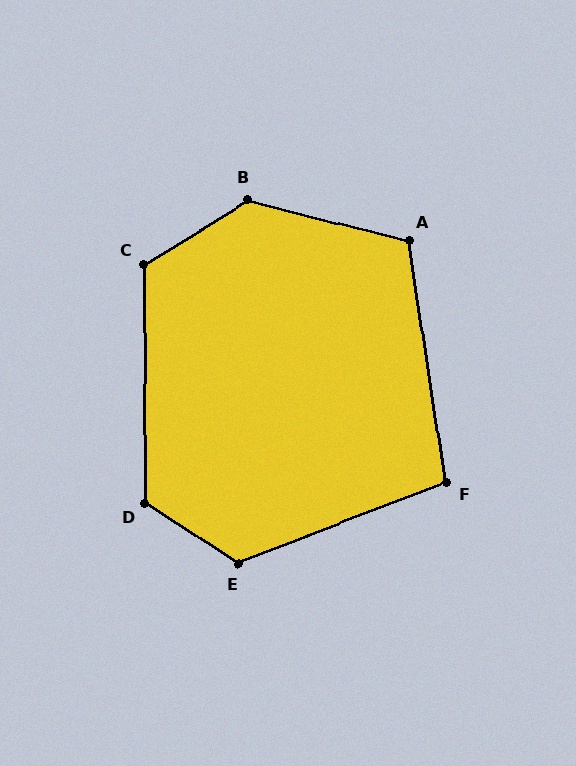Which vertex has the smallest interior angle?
F, at approximately 102 degrees.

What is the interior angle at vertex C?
Approximately 121 degrees (obtuse).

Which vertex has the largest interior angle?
B, at approximately 135 degrees.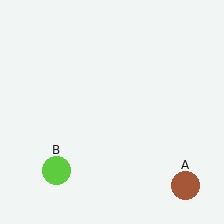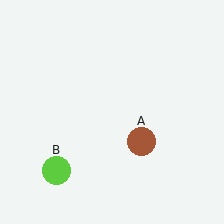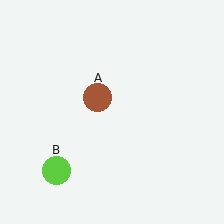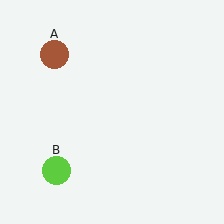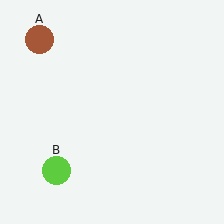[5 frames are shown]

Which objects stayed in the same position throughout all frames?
Lime circle (object B) remained stationary.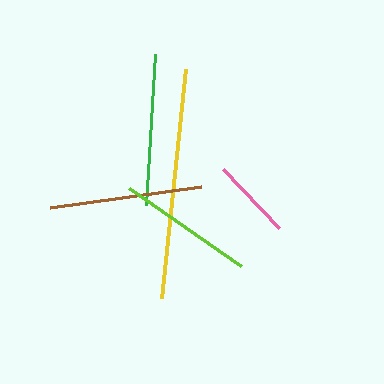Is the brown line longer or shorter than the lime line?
The brown line is longer than the lime line.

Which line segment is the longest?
The yellow line is the longest at approximately 231 pixels.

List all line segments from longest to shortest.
From longest to shortest: yellow, brown, green, lime, pink.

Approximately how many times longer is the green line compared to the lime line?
The green line is approximately 1.1 times the length of the lime line.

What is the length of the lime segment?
The lime segment is approximately 137 pixels long.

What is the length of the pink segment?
The pink segment is approximately 82 pixels long.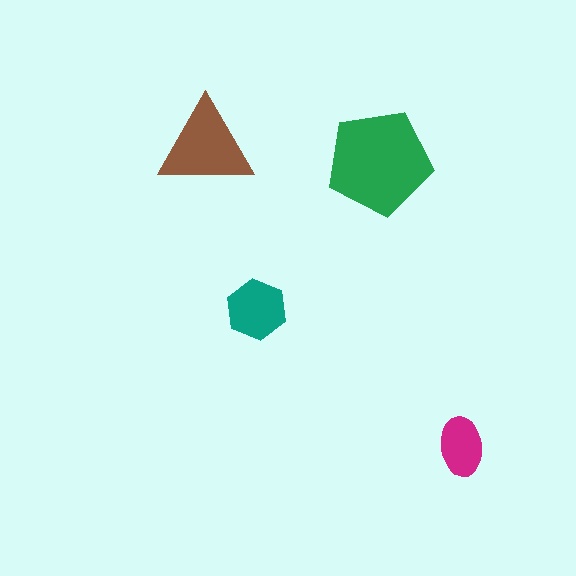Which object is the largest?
The green pentagon.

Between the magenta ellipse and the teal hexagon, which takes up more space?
The teal hexagon.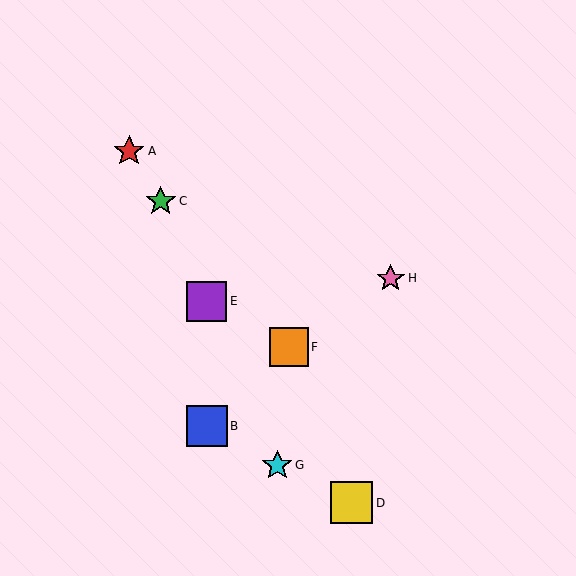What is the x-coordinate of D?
Object D is at x≈351.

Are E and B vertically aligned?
Yes, both are at x≈207.